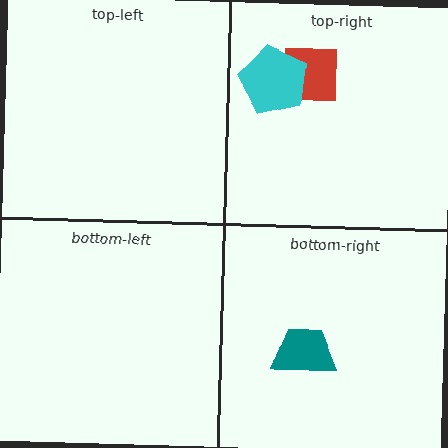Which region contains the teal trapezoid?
The bottom-right region.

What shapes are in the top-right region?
The red square, the cyan pentagon.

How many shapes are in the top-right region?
2.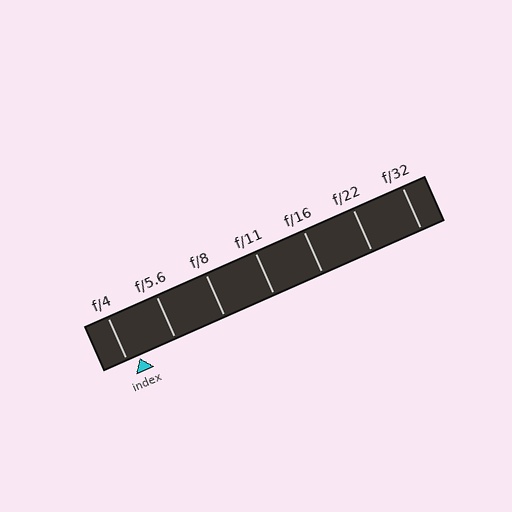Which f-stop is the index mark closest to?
The index mark is closest to f/4.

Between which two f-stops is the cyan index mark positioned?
The index mark is between f/4 and f/5.6.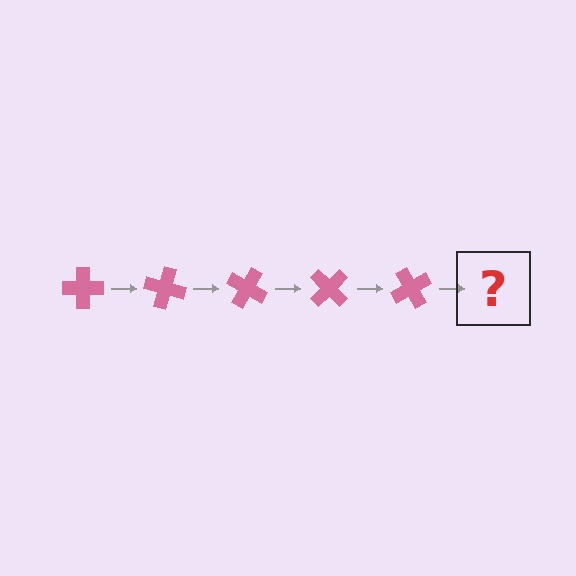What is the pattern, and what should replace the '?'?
The pattern is that the cross rotates 15 degrees each step. The '?' should be a pink cross rotated 75 degrees.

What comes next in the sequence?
The next element should be a pink cross rotated 75 degrees.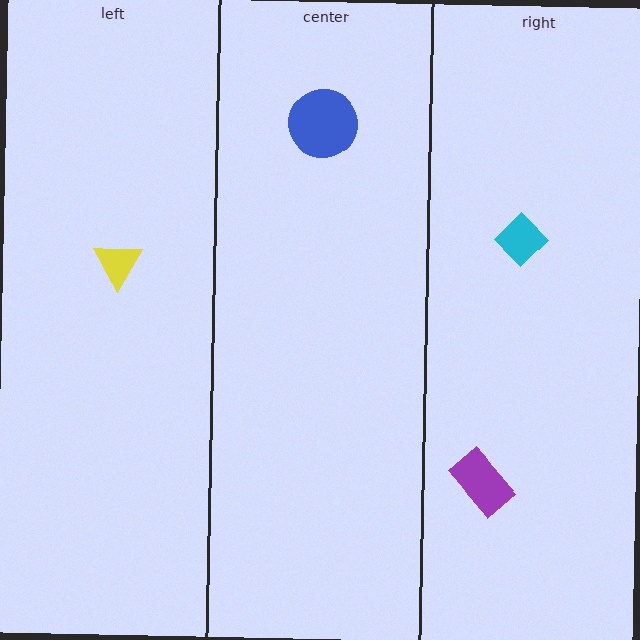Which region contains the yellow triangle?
The left region.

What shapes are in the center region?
The blue circle.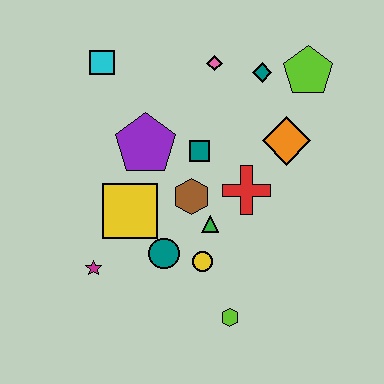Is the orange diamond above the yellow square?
Yes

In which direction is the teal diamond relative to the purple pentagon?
The teal diamond is to the right of the purple pentagon.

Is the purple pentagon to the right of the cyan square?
Yes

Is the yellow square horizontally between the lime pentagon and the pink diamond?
No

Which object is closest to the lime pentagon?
The teal diamond is closest to the lime pentagon.